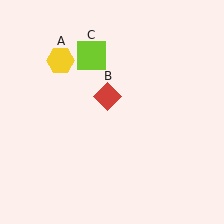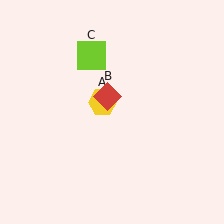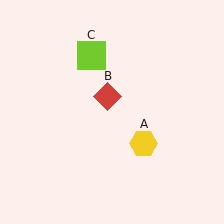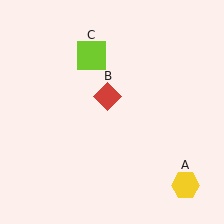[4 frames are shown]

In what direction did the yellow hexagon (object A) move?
The yellow hexagon (object A) moved down and to the right.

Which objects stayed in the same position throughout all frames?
Red diamond (object B) and lime square (object C) remained stationary.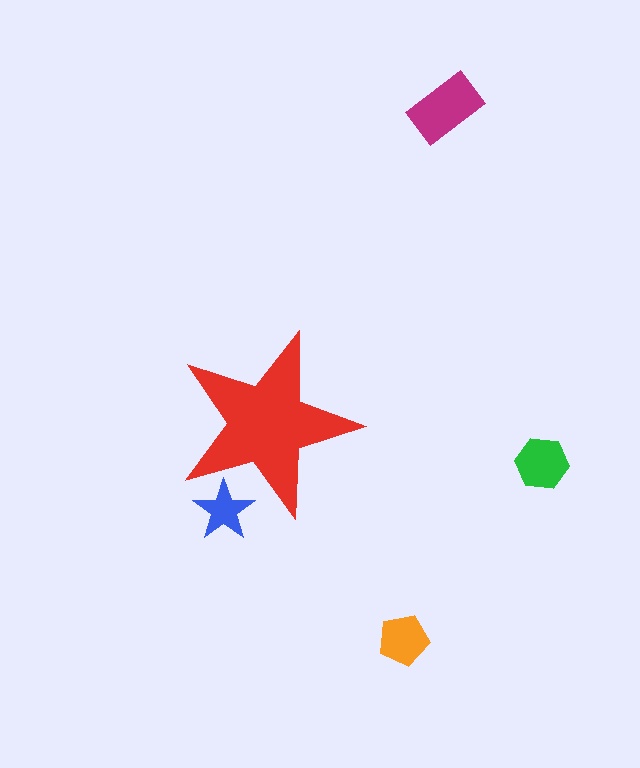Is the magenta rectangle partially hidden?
No, the magenta rectangle is fully visible.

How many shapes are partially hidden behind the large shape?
1 shape is partially hidden.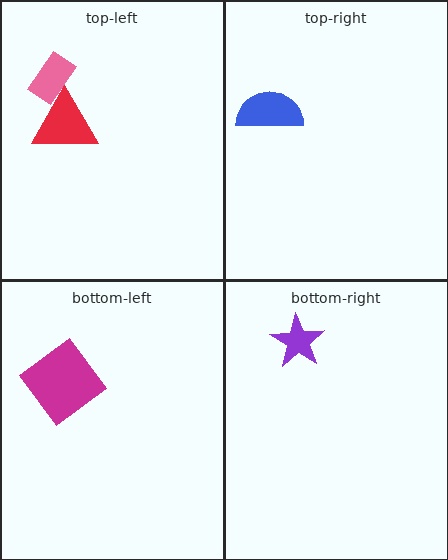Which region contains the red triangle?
The top-left region.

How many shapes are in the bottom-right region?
1.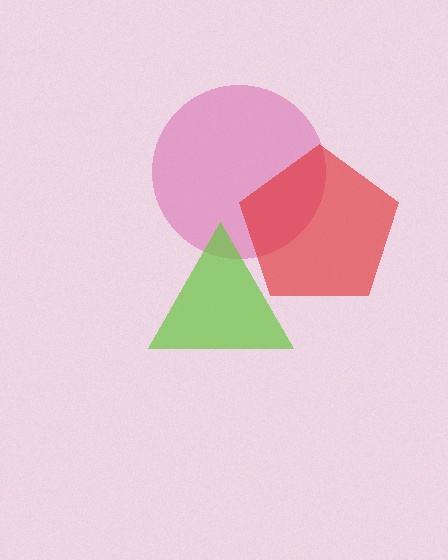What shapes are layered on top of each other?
The layered shapes are: a pink circle, a red pentagon, a lime triangle.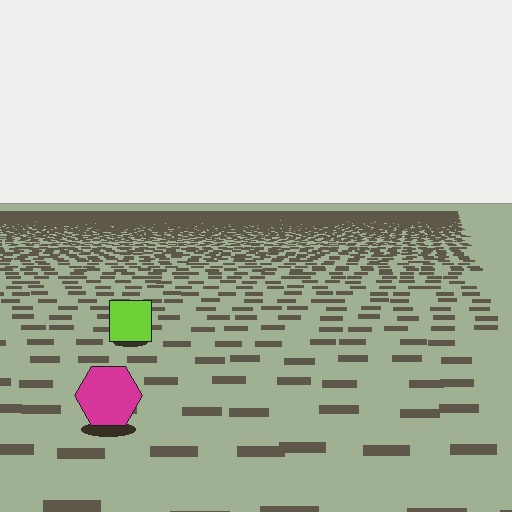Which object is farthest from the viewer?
The lime square is farthest from the viewer. It appears smaller and the ground texture around it is denser.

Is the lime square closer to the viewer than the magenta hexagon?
No. The magenta hexagon is closer — you can tell from the texture gradient: the ground texture is coarser near it.